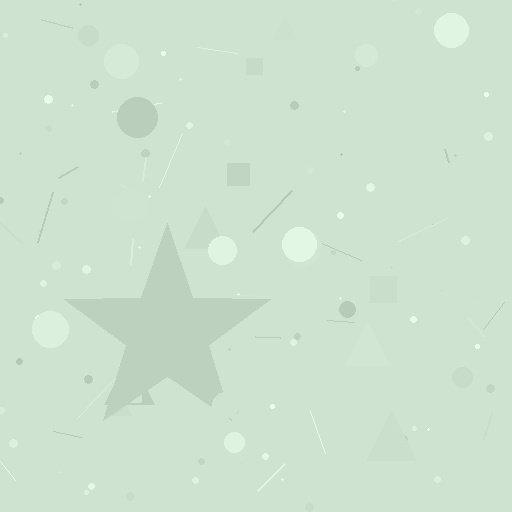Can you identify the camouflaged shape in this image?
The camouflaged shape is a star.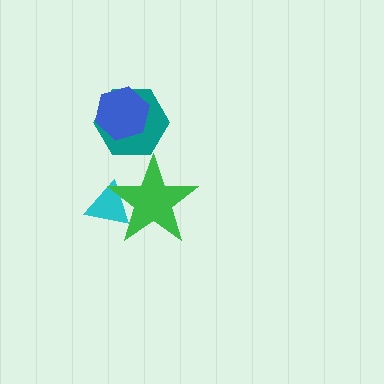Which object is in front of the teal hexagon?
The blue hexagon is in front of the teal hexagon.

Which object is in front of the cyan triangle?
The green star is in front of the cyan triangle.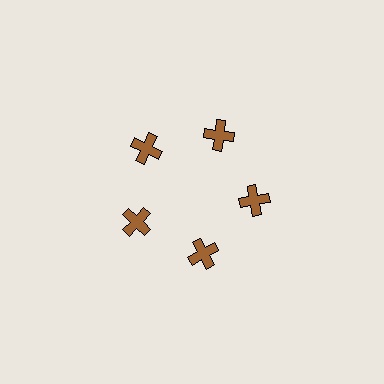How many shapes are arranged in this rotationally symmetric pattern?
There are 5 shapes, arranged in 5 groups of 1.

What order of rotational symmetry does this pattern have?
This pattern has 5-fold rotational symmetry.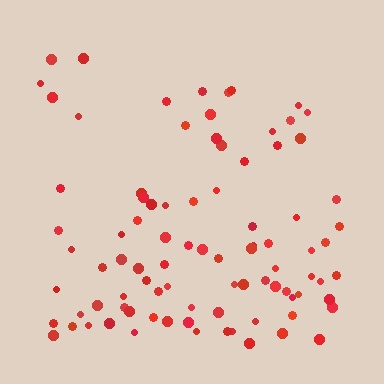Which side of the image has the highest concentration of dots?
The bottom.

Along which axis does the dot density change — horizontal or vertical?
Vertical.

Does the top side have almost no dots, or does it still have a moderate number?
Still a moderate number, just noticeably fewer than the bottom.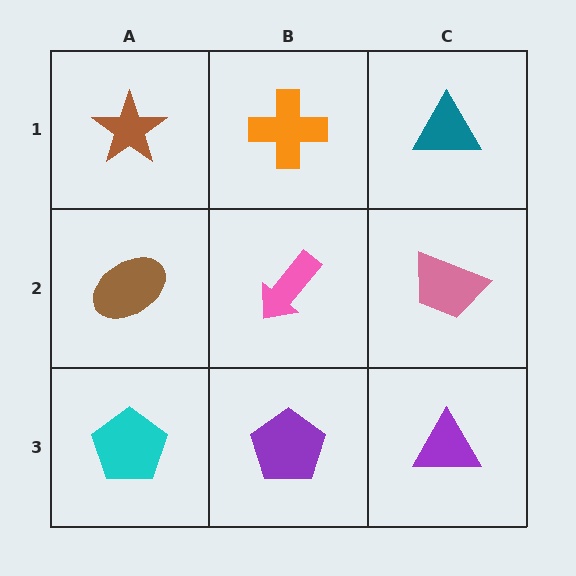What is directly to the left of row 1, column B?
A brown star.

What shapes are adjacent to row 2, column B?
An orange cross (row 1, column B), a purple pentagon (row 3, column B), a brown ellipse (row 2, column A), a pink trapezoid (row 2, column C).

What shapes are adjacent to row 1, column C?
A pink trapezoid (row 2, column C), an orange cross (row 1, column B).